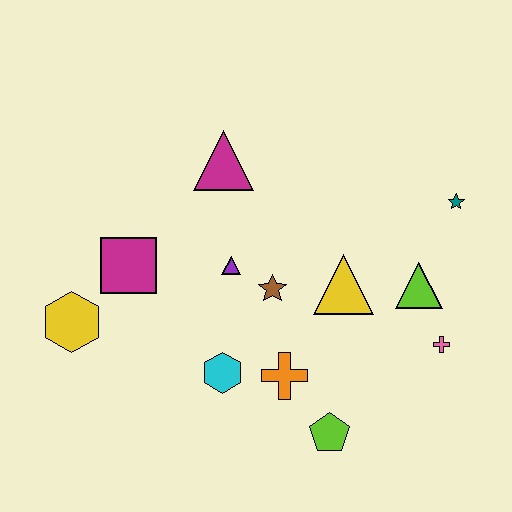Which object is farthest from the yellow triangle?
The yellow hexagon is farthest from the yellow triangle.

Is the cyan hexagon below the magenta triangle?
Yes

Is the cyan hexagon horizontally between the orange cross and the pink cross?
No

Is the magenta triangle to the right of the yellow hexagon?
Yes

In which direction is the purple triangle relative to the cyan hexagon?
The purple triangle is above the cyan hexagon.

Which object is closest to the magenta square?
The yellow hexagon is closest to the magenta square.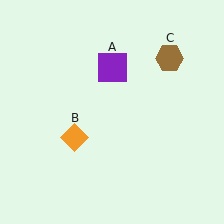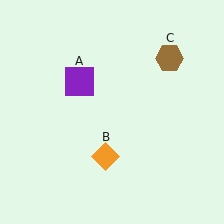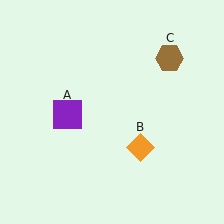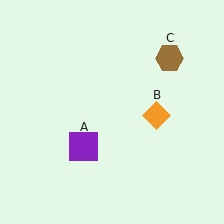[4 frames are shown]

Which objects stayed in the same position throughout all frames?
Brown hexagon (object C) remained stationary.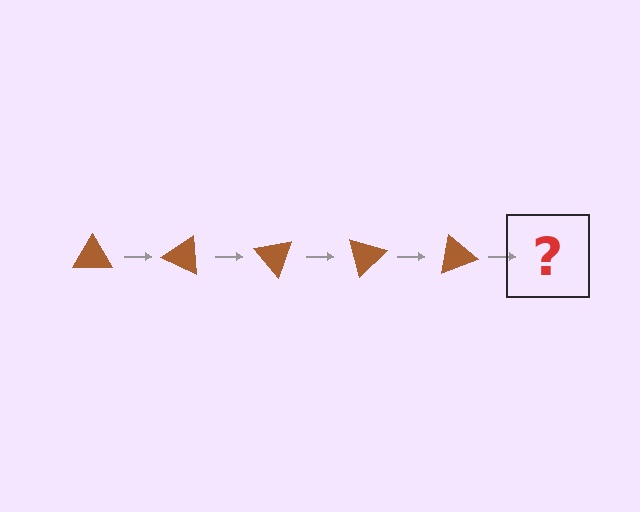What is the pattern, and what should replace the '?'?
The pattern is that the triangle rotates 25 degrees each step. The '?' should be a brown triangle rotated 125 degrees.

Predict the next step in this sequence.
The next step is a brown triangle rotated 125 degrees.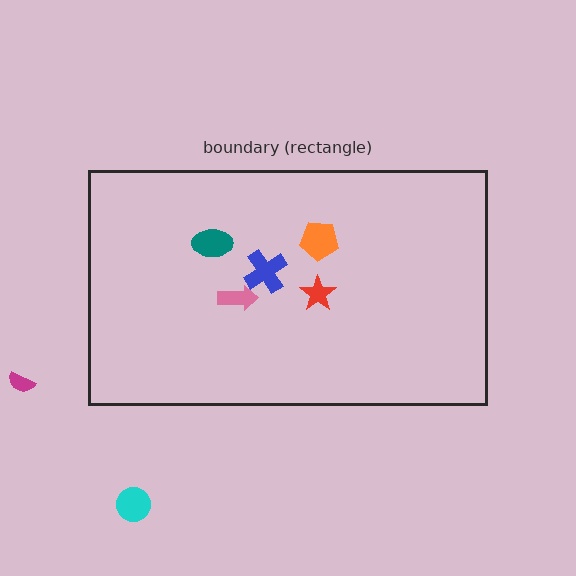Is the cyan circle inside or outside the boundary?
Outside.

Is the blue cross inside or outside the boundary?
Inside.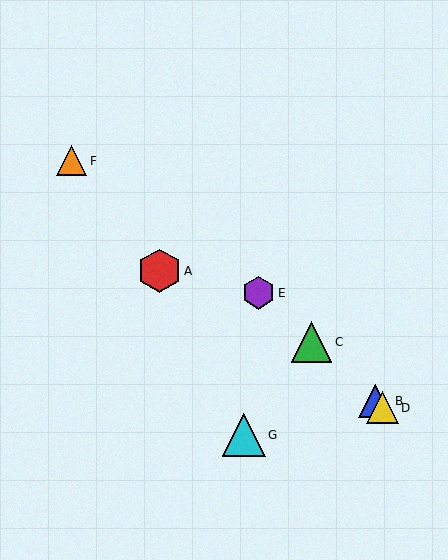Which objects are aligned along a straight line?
Objects B, C, D, E are aligned along a straight line.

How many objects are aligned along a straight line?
4 objects (B, C, D, E) are aligned along a straight line.